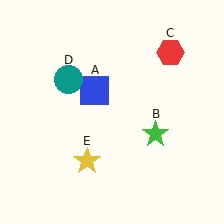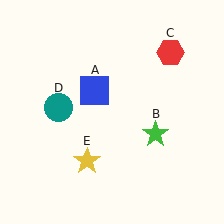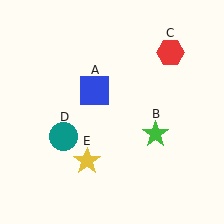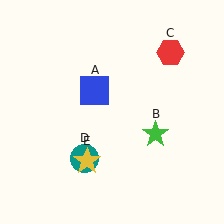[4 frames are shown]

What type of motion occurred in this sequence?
The teal circle (object D) rotated counterclockwise around the center of the scene.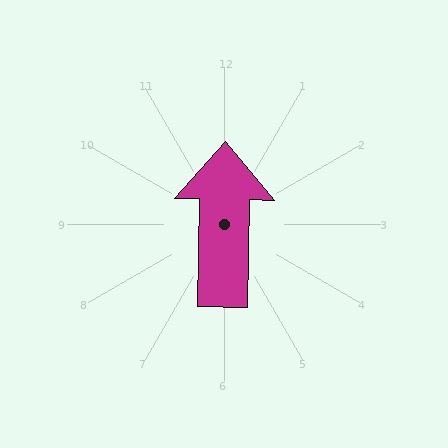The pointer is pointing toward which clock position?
Roughly 12 o'clock.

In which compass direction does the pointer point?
North.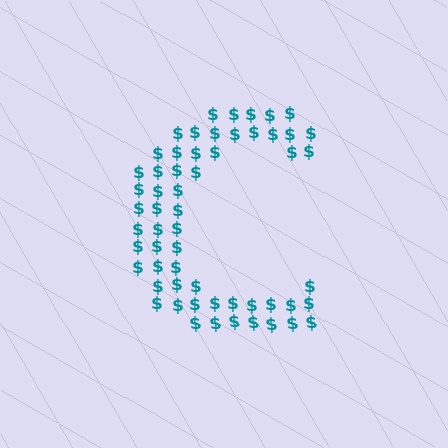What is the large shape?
The large shape is the letter C.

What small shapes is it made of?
It is made of small dollar signs.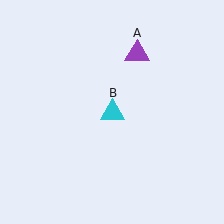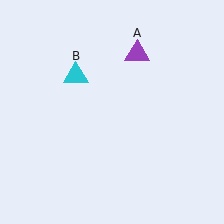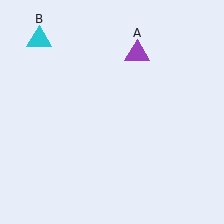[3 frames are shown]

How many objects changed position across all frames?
1 object changed position: cyan triangle (object B).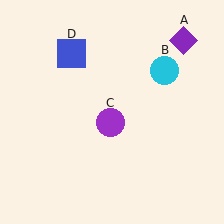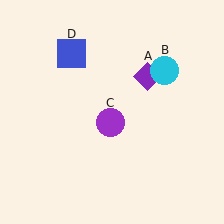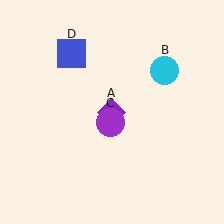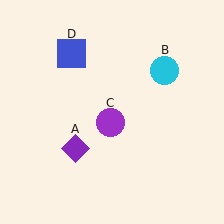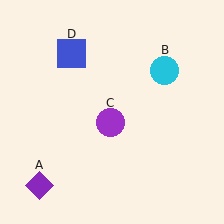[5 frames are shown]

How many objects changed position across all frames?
1 object changed position: purple diamond (object A).